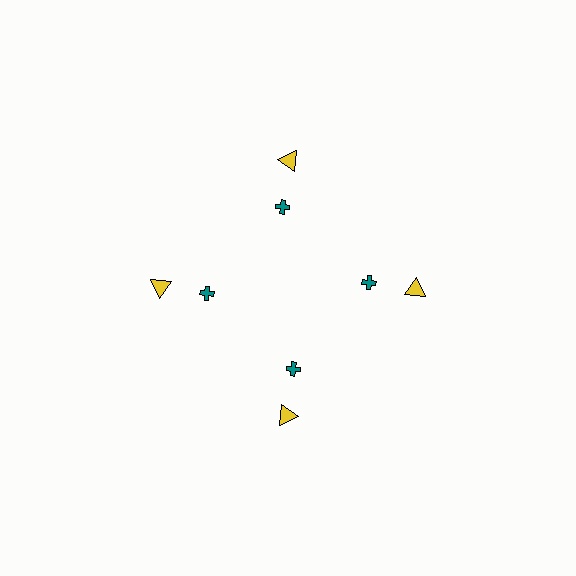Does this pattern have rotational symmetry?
Yes, this pattern has 4-fold rotational symmetry. It looks the same after rotating 90 degrees around the center.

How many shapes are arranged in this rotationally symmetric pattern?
There are 8 shapes, arranged in 4 groups of 2.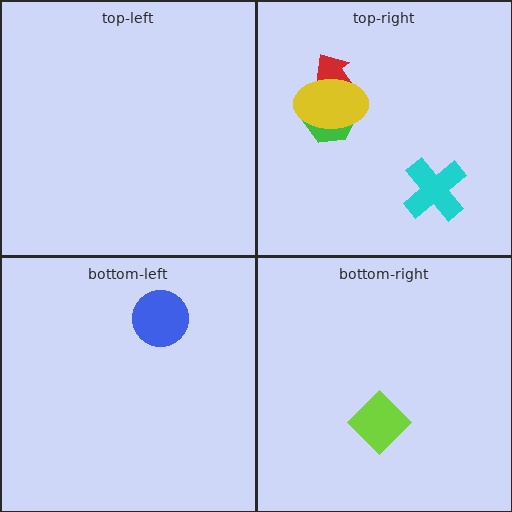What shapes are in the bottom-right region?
The lime diamond.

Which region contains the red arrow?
The top-right region.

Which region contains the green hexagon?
The top-right region.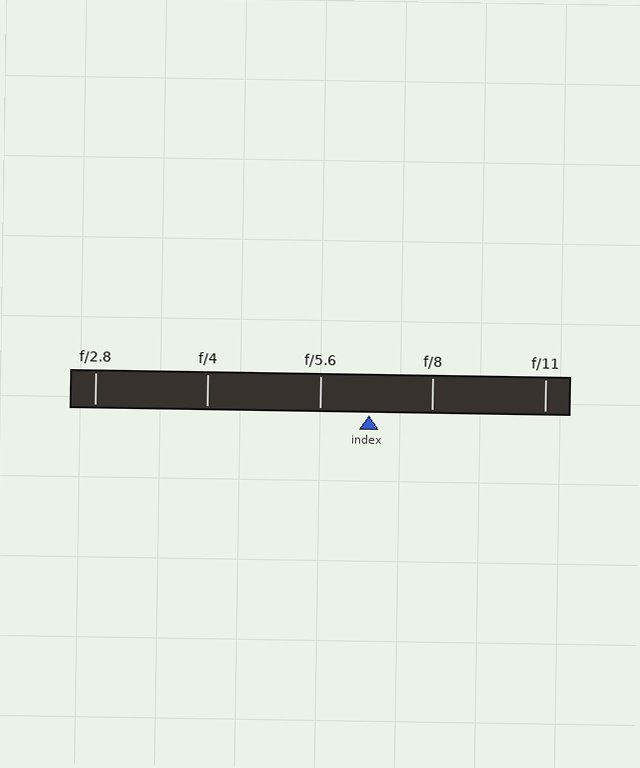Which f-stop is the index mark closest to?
The index mark is closest to f/5.6.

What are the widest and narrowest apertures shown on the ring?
The widest aperture shown is f/2.8 and the narrowest is f/11.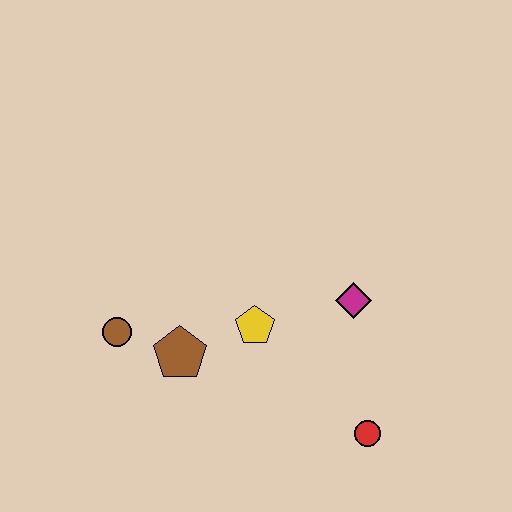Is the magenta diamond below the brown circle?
No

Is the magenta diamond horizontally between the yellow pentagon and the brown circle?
No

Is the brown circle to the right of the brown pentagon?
No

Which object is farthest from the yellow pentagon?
The red circle is farthest from the yellow pentagon.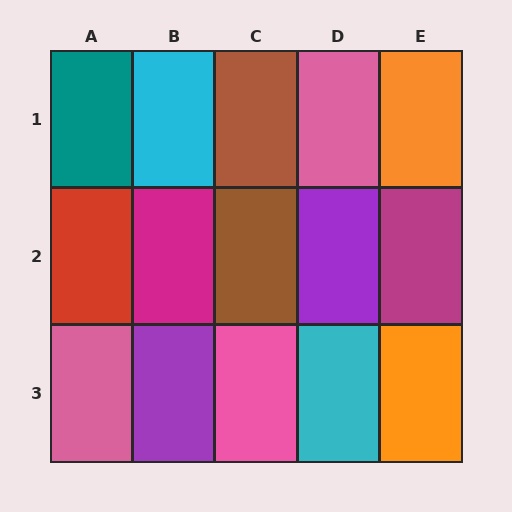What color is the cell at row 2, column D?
Purple.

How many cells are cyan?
2 cells are cyan.